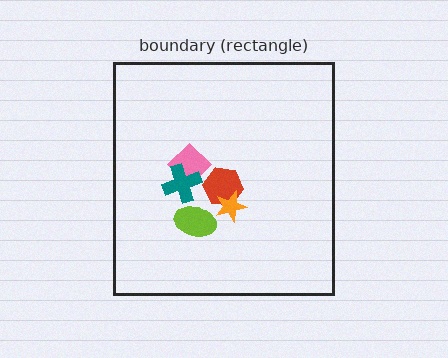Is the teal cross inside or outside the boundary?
Inside.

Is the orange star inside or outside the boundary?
Inside.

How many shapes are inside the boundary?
5 inside, 0 outside.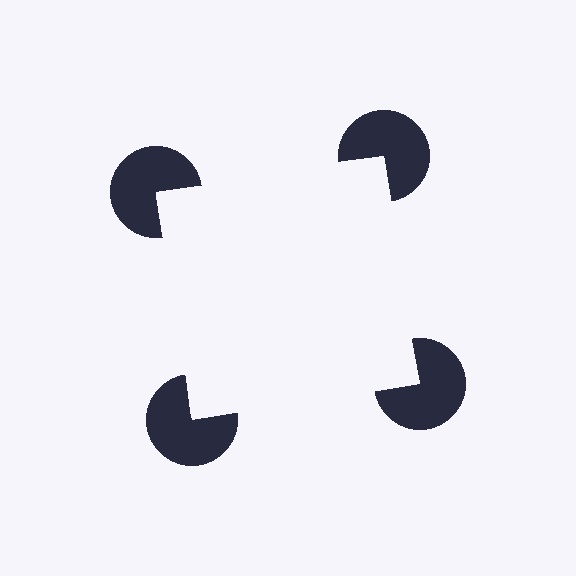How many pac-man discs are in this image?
There are 4 — one at each vertex of the illusory square.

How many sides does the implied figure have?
4 sides.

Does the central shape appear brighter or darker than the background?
It typically appears slightly brighter than the background, even though no actual brightness change is drawn.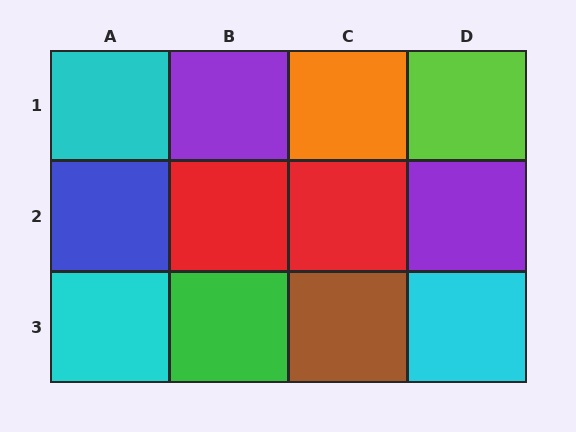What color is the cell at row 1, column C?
Orange.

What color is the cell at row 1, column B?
Purple.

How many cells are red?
2 cells are red.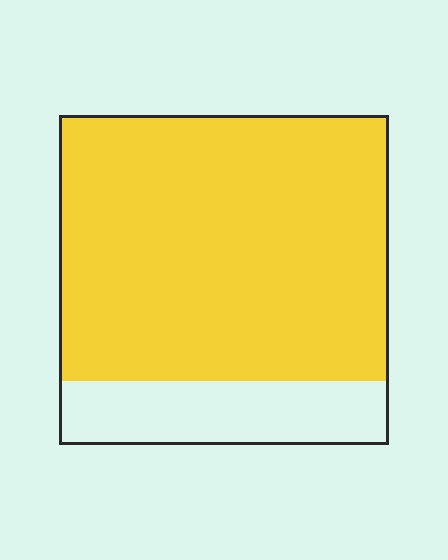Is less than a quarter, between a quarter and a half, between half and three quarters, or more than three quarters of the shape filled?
More than three quarters.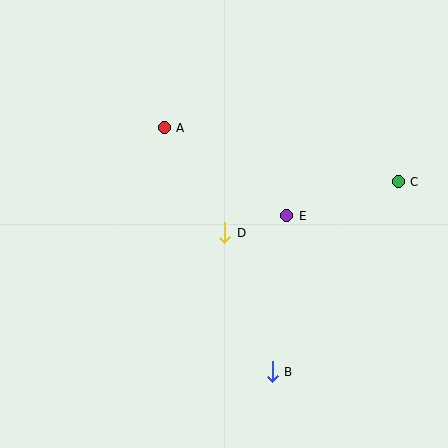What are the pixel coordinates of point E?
Point E is at (287, 216).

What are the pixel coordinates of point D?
Point D is at (225, 233).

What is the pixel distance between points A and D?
The distance between A and D is 121 pixels.